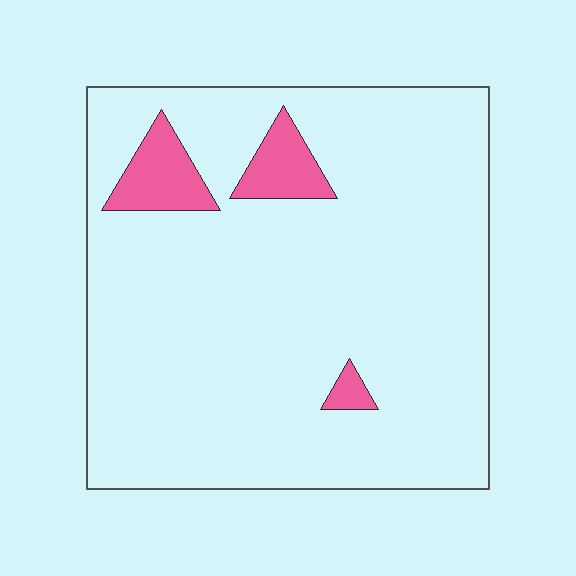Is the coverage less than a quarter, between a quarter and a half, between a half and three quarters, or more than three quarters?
Less than a quarter.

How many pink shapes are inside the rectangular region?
3.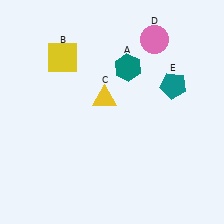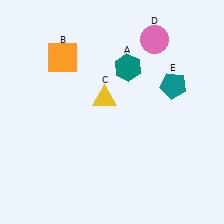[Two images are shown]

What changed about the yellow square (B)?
In Image 1, B is yellow. In Image 2, it changed to orange.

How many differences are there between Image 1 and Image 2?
There is 1 difference between the two images.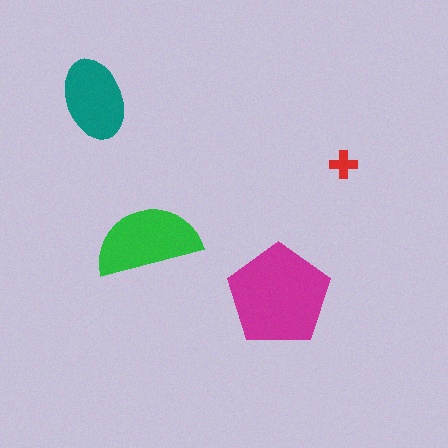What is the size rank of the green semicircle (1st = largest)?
2nd.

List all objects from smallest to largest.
The red cross, the teal ellipse, the green semicircle, the magenta pentagon.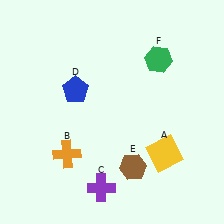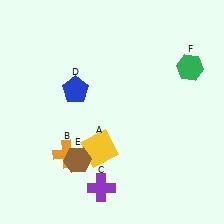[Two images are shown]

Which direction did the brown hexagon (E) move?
The brown hexagon (E) moved left.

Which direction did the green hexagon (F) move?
The green hexagon (F) moved right.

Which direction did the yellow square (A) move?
The yellow square (A) moved left.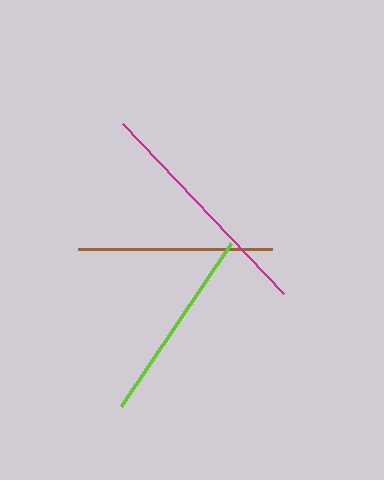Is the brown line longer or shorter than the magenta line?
The magenta line is longer than the brown line.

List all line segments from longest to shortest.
From longest to shortest: magenta, lime, brown.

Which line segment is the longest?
The magenta line is the longest at approximately 233 pixels.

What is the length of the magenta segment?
The magenta segment is approximately 233 pixels long.